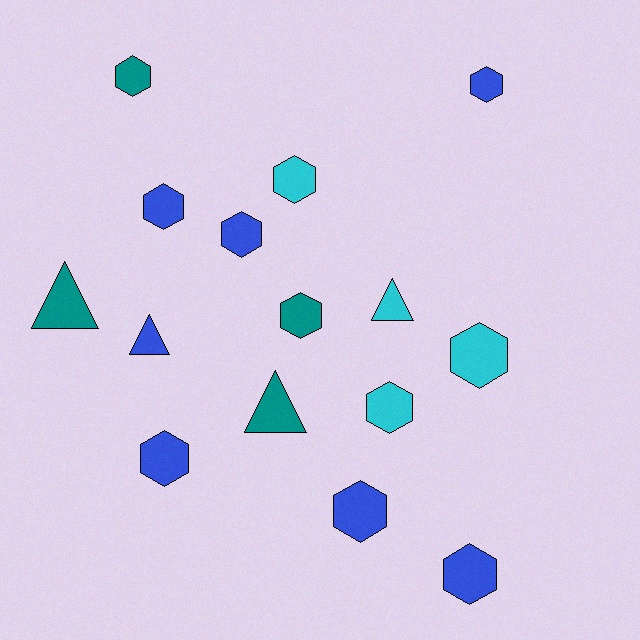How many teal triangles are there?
There are 2 teal triangles.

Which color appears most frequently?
Blue, with 7 objects.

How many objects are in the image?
There are 15 objects.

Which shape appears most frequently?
Hexagon, with 11 objects.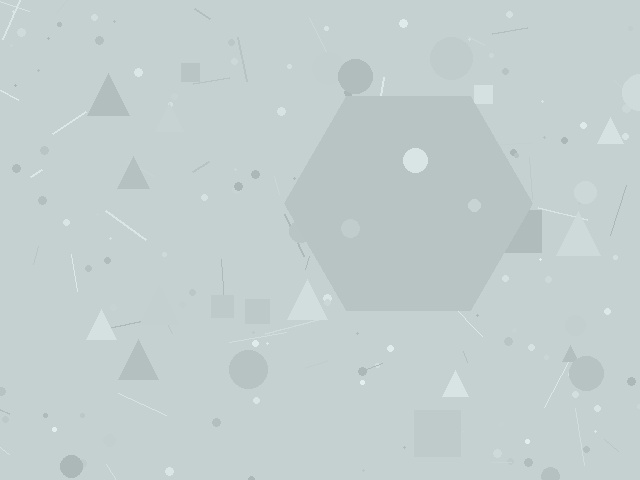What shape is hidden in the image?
A hexagon is hidden in the image.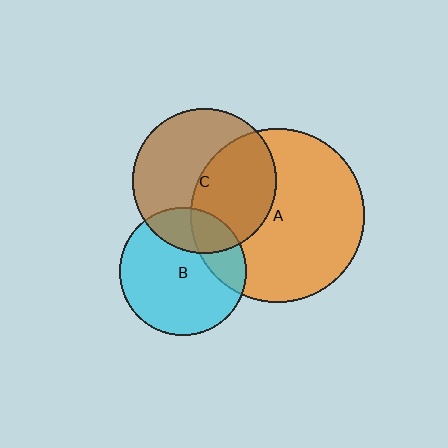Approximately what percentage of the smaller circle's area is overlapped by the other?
Approximately 20%.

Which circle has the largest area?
Circle A (orange).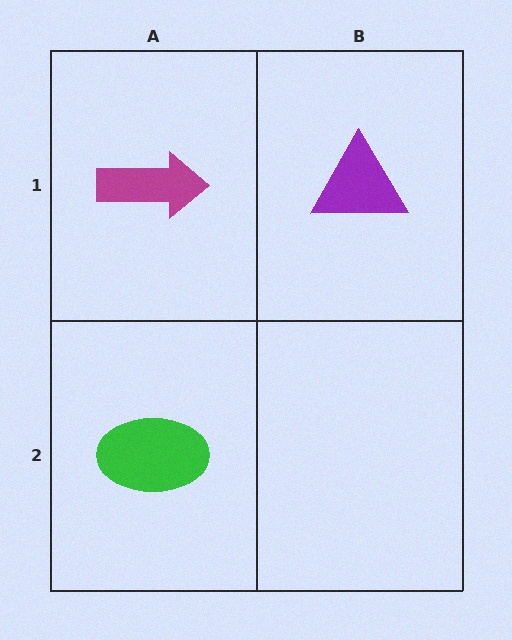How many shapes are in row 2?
1 shape.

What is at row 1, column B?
A purple triangle.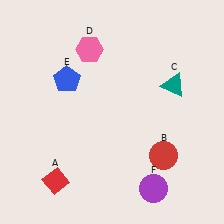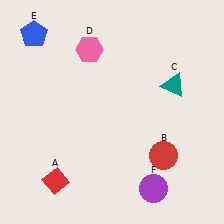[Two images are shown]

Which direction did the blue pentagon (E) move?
The blue pentagon (E) moved up.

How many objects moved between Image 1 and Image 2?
1 object moved between the two images.